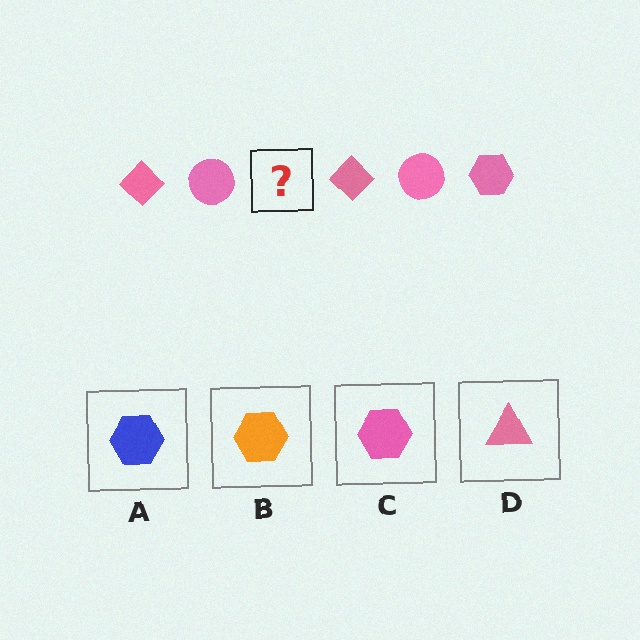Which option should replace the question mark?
Option C.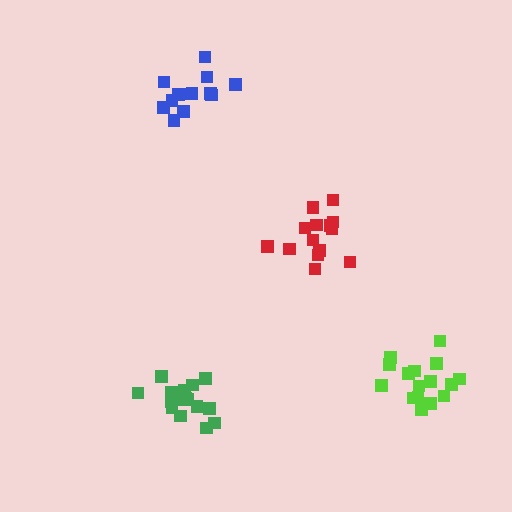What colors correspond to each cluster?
The clusters are colored: red, green, lime, blue.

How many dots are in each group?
Group 1: 14 dots, Group 2: 16 dots, Group 3: 17 dots, Group 4: 13 dots (60 total).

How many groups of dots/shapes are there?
There are 4 groups.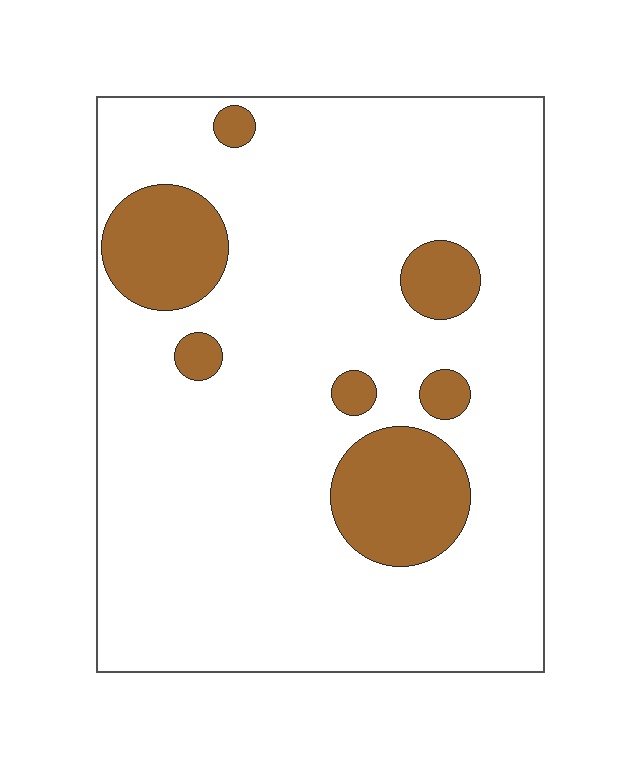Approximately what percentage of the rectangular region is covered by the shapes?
Approximately 15%.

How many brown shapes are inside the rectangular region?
7.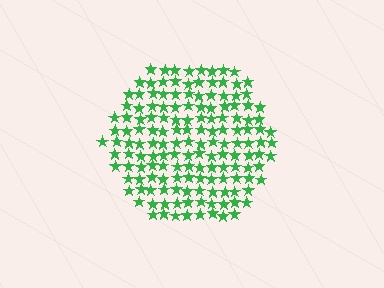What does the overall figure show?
The overall figure shows a hexagon.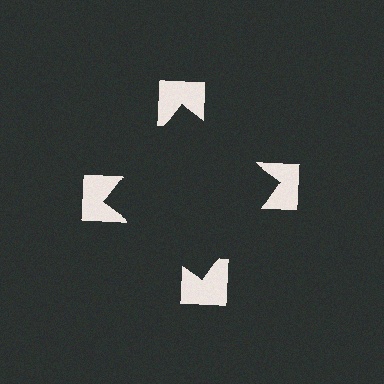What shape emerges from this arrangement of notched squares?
An illusory square — its edges are inferred from the aligned wedge cuts in the notched squares, not physically drawn.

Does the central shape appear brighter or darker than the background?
It typically appears slightly darker than the background, even though no actual brightness change is drawn.